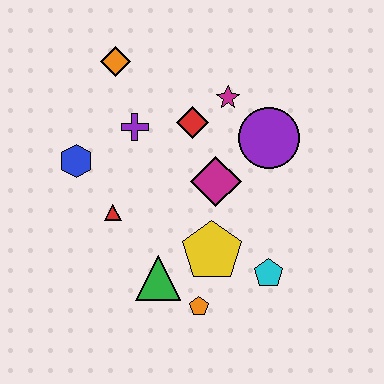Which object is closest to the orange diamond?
The purple cross is closest to the orange diamond.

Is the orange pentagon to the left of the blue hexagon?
No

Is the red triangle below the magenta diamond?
Yes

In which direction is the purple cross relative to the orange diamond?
The purple cross is below the orange diamond.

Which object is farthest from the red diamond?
The orange pentagon is farthest from the red diamond.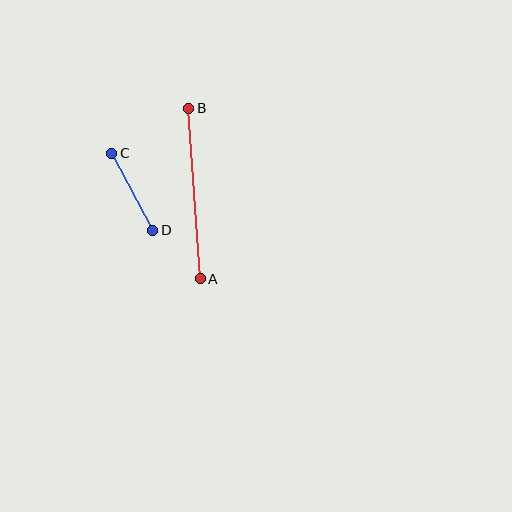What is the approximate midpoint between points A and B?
The midpoint is at approximately (194, 194) pixels.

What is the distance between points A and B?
The distance is approximately 171 pixels.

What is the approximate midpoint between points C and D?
The midpoint is at approximately (132, 192) pixels.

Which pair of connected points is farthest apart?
Points A and B are farthest apart.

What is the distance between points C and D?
The distance is approximately 87 pixels.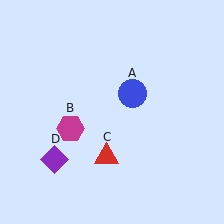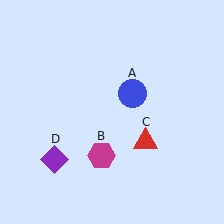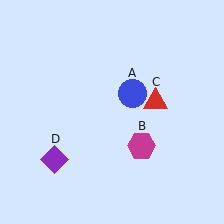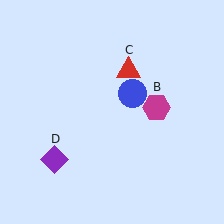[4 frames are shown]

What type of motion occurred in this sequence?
The magenta hexagon (object B), red triangle (object C) rotated counterclockwise around the center of the scene.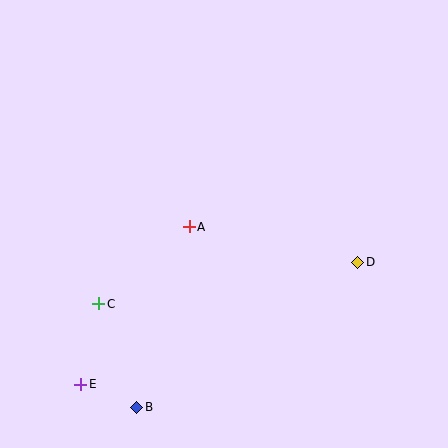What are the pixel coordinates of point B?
Point B is at (137, 407).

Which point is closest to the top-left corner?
Point A is closest to the top-left corner.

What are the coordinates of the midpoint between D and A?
The midpoint between D and A is at (273, 244).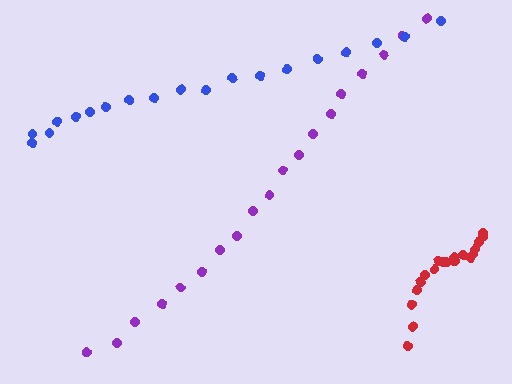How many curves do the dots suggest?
There are 3 distinct paths.